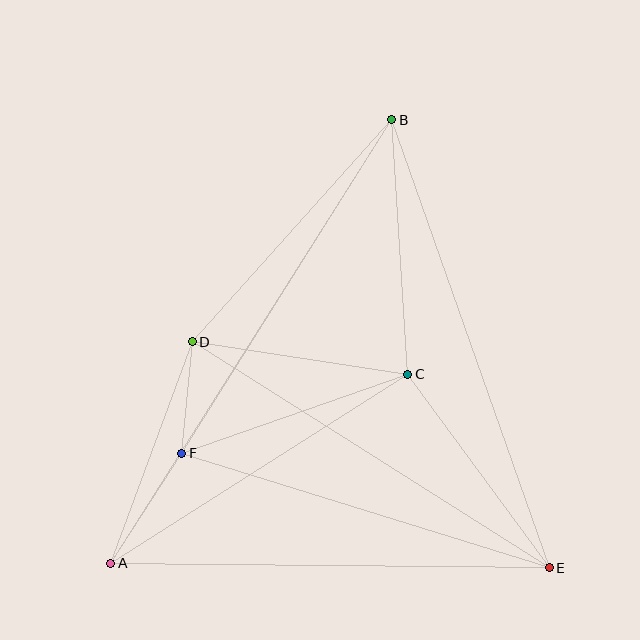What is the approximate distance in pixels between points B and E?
The distance between B and E is approximately 475 pixels.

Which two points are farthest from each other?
Points A and B are farthest from each other.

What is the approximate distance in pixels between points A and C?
The distance between A and C is approximately 352 pixels.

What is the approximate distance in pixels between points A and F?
The distance between A and F is approximately 131 pixels.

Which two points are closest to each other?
Points D and F are closest to each other.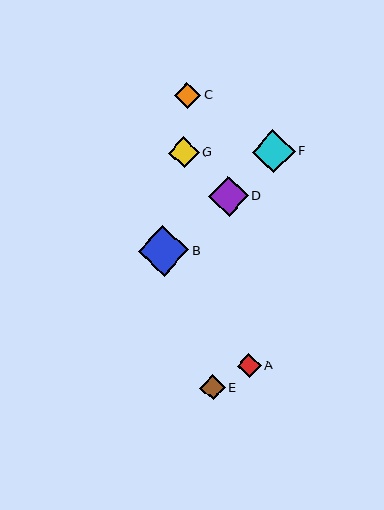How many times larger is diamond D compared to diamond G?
Diamond D is approximately 1.3 times the size of diamond G.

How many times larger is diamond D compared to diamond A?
Diamond D is approximately 1.6 times the size of diamond A.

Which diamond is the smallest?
Diamond A is the smallest with a size of approximately 24 pixels.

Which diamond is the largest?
Diamond B is the largest with a size of approximately 50 pixels.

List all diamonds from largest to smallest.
From largest to smallest: B, F, D, G, C, E, A.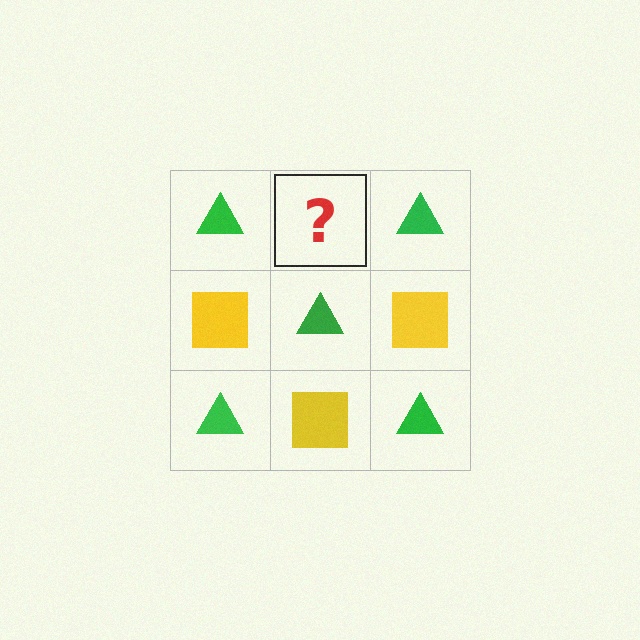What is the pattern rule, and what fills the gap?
The rule is that it alternates green triangle and yellow square in a checkerboard pattern. The gap should be filled with a yellow square.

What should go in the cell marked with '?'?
The missing cell should contain a yellow square.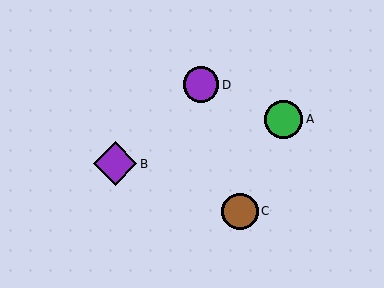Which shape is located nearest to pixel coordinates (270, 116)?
The green circle (labeled A) at (284, 119) is nearest to that location.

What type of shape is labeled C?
Shape C is a brown circle.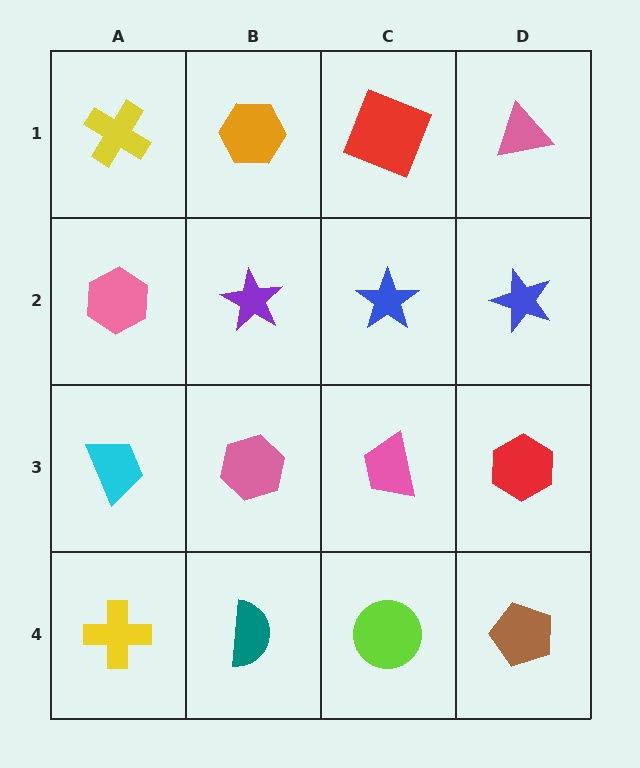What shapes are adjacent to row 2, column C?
A red square (row 1, column C), a pink trapezoid (row 3, column C), a purple star (row 2, column B), a blue star (row 2, column D).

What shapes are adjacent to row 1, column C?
A blue star (row 2, column C), an orange hexagon (row 1, column B), a pink triangle (row 1, column D).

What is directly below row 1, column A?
A pink hexagon.